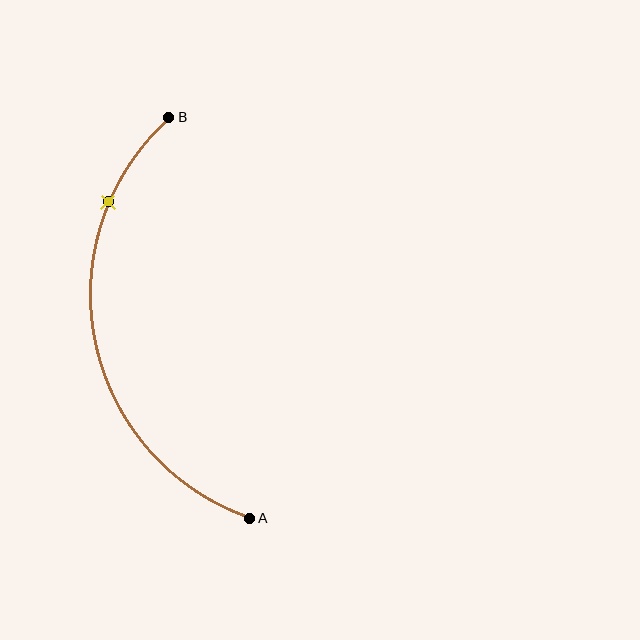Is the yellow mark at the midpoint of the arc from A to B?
No. The yellow mark lies on the arc but is closer to endpoint B. The arc midpoint would be at the point on the curve equidistant along the arc from both A and B.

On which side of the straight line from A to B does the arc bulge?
The arc bulges to the left of the straight line connecting A and B.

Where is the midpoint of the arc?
The arc midpoint is the point on the curve farthest from the straight line joining A and B. It sits to the left of that line.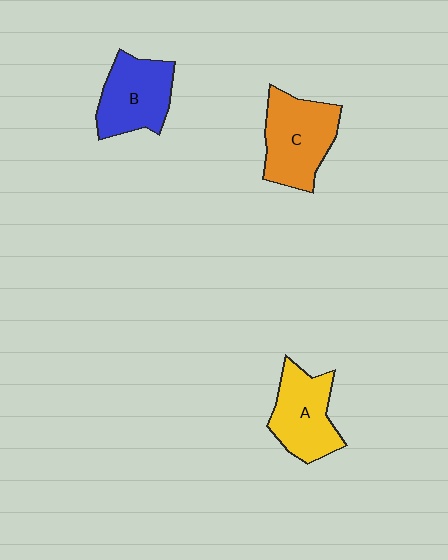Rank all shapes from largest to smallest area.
From largest to smallest: C (orange), B (blue), A (yellow).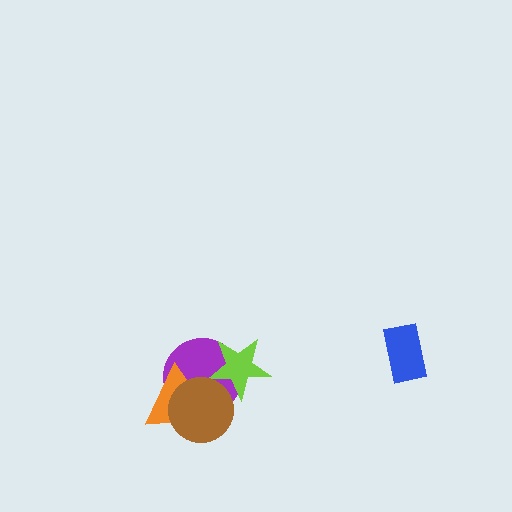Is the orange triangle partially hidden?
Yes, it is partially covered by another shape.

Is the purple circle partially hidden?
Yes, it is partially covered by another shape.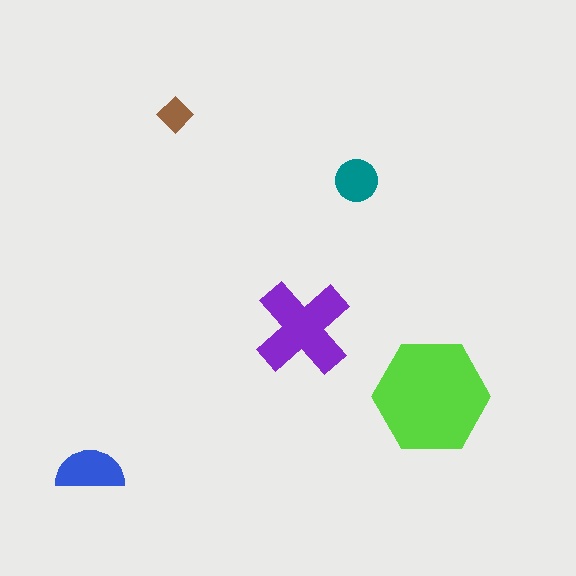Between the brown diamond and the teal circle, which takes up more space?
The teal circle.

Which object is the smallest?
The brown diamond.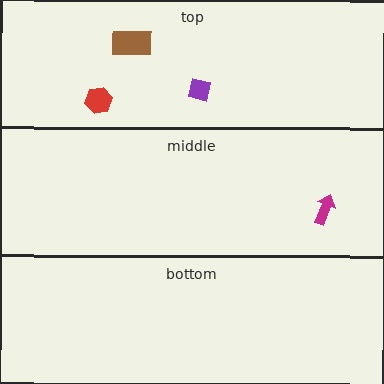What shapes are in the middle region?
The magenta arrow.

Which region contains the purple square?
The top region.